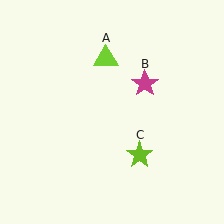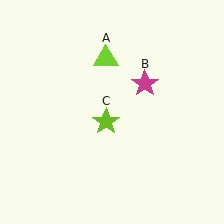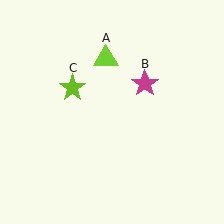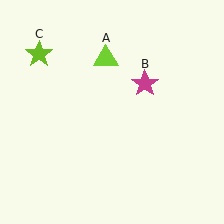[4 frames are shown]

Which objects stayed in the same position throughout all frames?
Lime triangle (object A) and magenta star (object B) remained stationary.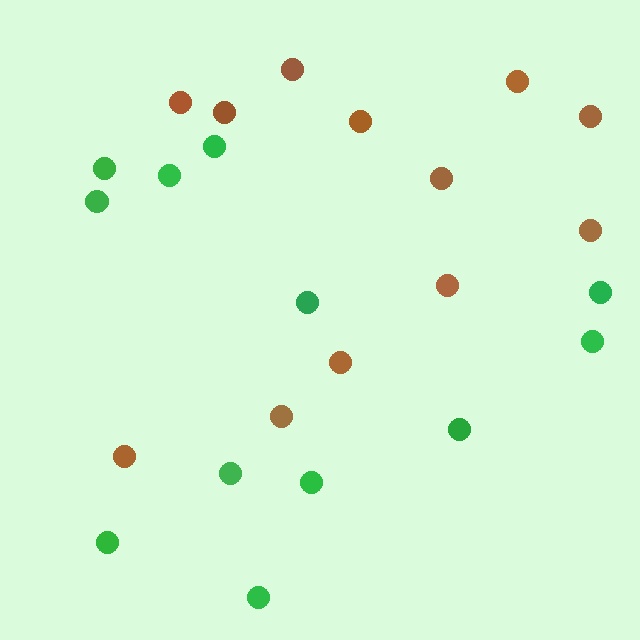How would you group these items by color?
There are 2 groups: one group of brown circles (12) and one group of green circles (12).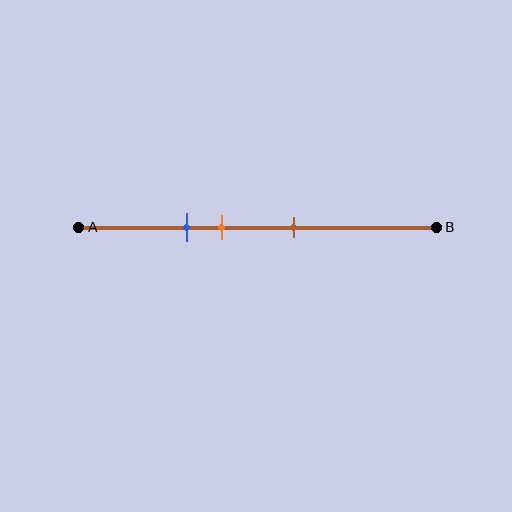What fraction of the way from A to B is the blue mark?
The blue mark is approximately 30% (0.3) of the way from A to B.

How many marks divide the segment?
There are 3 marks dividing the segment.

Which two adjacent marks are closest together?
The blue and orange marks are the closest adjacent pair.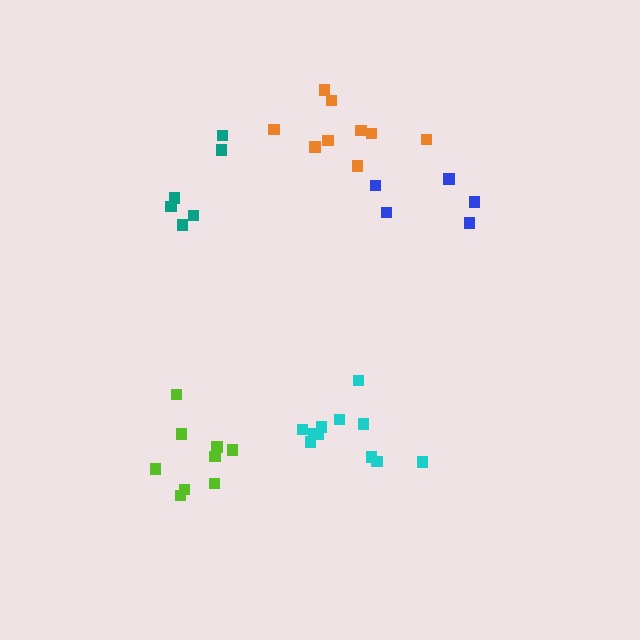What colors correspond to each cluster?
The clusters are colored: cyan, teal, orange, lime, blue.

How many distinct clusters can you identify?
There are 5 distinct clusters.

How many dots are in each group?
Group 1: 11 dots, Group 2: 6 dots, Group 3: 9 dots, Group 4: 9 dots, Group 5: 5 dots (40 total).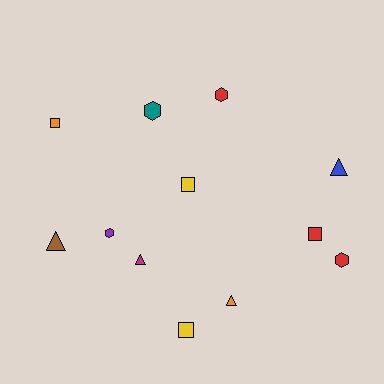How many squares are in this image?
There are 4 squares.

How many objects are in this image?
There are 12 objects.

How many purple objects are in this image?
There is 1 purple object.